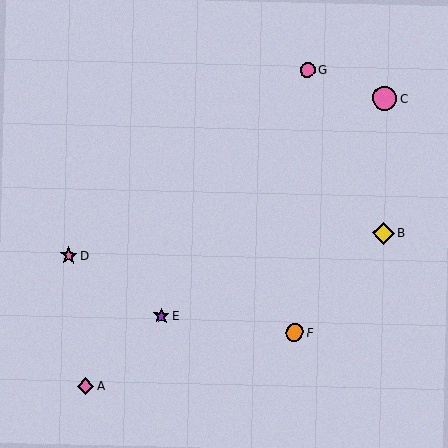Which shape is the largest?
The pink circle (labeled C) is the largest.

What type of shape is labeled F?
Shape F is an orange circle.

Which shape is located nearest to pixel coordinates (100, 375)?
The pink diamond (labeled A) at (86, 386) is nearest to that location.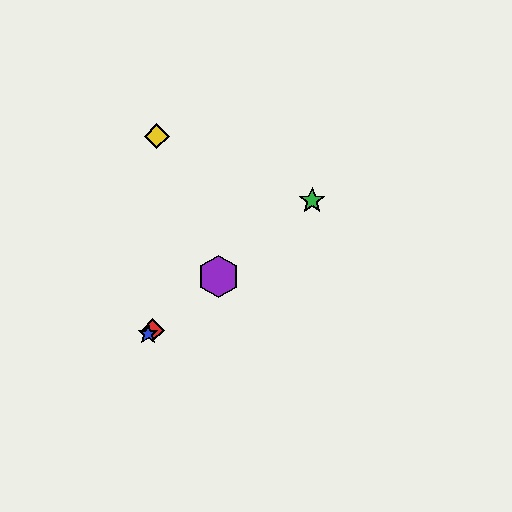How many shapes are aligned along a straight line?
4 shapes (the red diamond, the blue star, the green star, the purple hexagon) are aligned along a straight line.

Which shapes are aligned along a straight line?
The red diamond, the blue star, the green star, the purple hexagon are aligned along a straight line.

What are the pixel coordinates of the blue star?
The blue star is at (148, 334).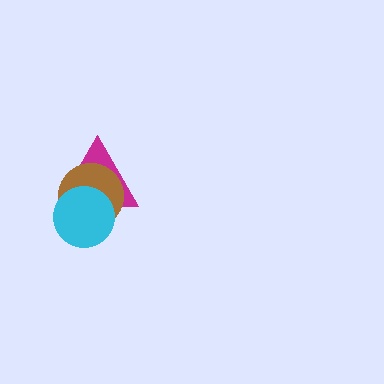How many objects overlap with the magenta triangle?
2 objects overlap with the magenta triangle.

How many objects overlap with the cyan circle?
2 objects overlap with the cyan circle.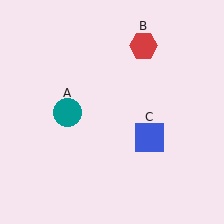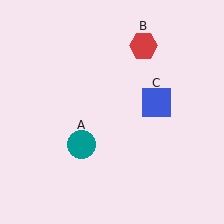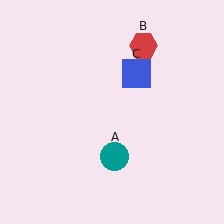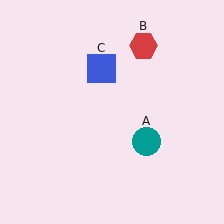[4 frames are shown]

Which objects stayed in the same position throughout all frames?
Red hexagon (object B) remained stationary.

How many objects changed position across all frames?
2 objects changed position: teal circle (object A), blue square (object C).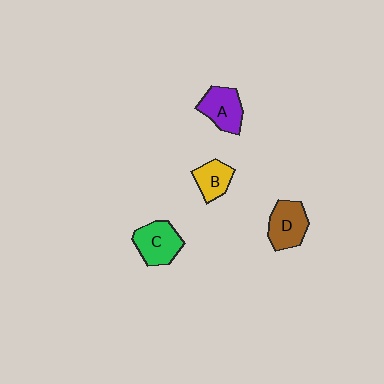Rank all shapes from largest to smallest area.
From largest to smallest: C (green), D (brown), A (purple), B (yellow).